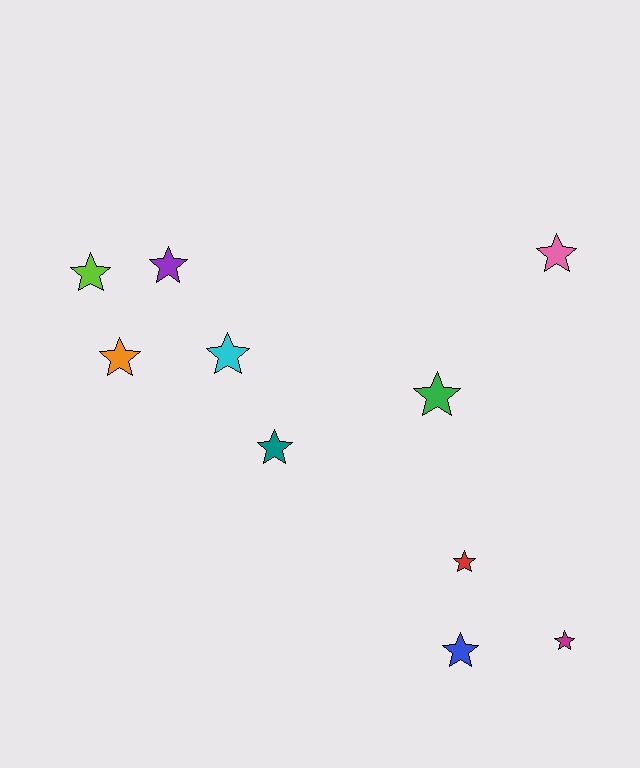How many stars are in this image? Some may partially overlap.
There are 10 stars.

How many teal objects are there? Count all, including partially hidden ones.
There is 1 teal object.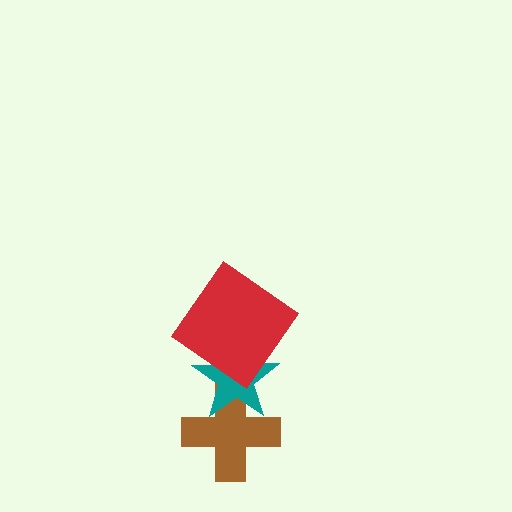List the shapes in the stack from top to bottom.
From top to bottom: the red diamond, the teal star, the brown cross.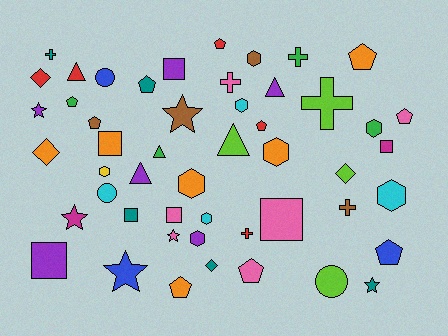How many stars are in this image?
There are 6 stars.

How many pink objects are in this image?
There are 6 pink objects.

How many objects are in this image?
There are 50 objects.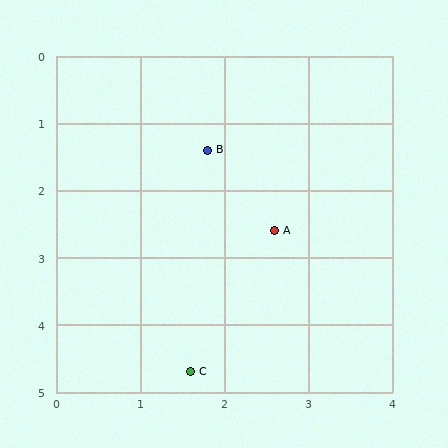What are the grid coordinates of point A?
Point A is at approximately (2.6, 2.6).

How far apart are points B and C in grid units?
Points B and C are about 3.3 grid units apart.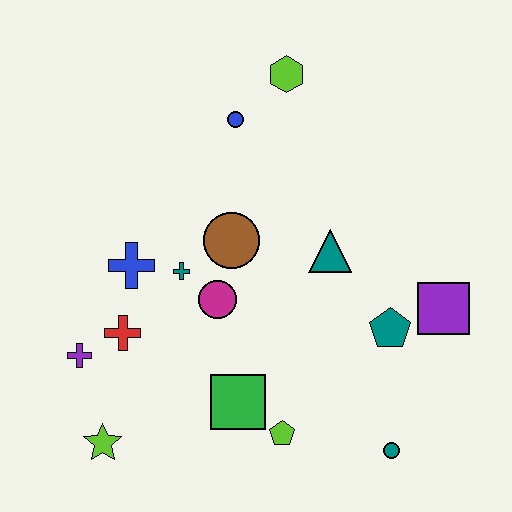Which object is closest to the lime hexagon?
The blue circle is closest to the lime hexagon.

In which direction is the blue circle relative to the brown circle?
The blue circle is above the brown circle.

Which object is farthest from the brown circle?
The teal circle is farthest from the brown circle.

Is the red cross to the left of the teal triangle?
Yes